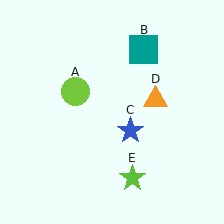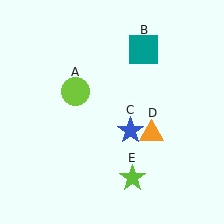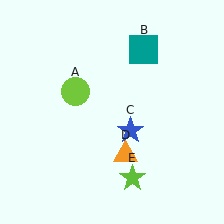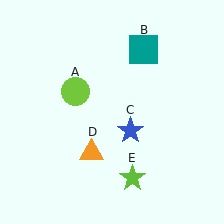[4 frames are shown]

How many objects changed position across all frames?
1 object changed position: orange triangle (object D).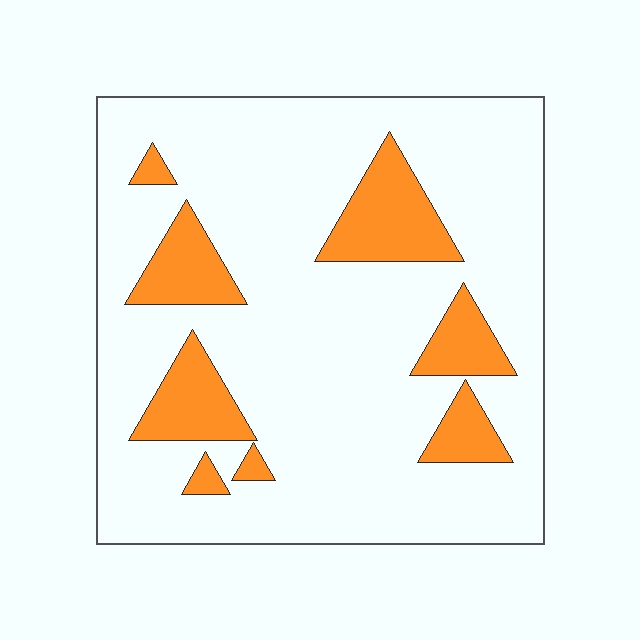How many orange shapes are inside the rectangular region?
8.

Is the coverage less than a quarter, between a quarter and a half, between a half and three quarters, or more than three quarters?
Less than a quarter.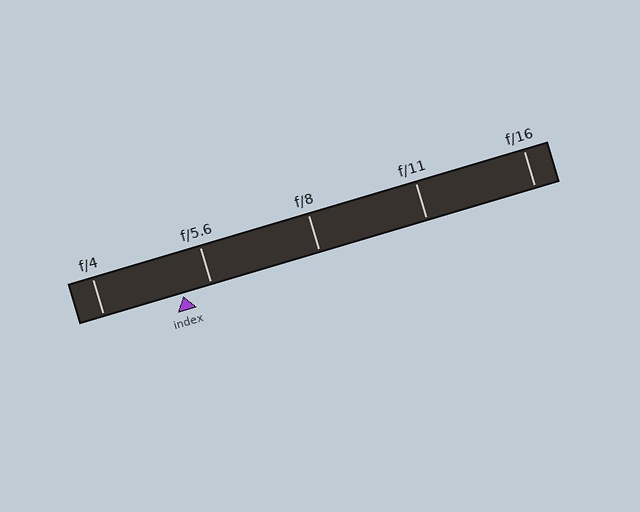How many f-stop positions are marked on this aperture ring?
There are 5 f-stop positions marked.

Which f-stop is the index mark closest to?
The index mark is closest to f/5.6.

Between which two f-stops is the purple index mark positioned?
The index mark is between f/4 and f/5.6.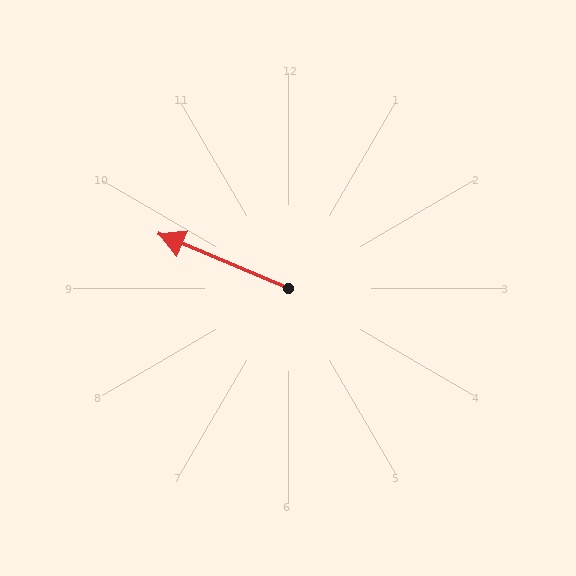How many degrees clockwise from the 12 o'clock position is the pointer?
Approximately 293 degrees.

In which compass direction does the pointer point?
Northwest.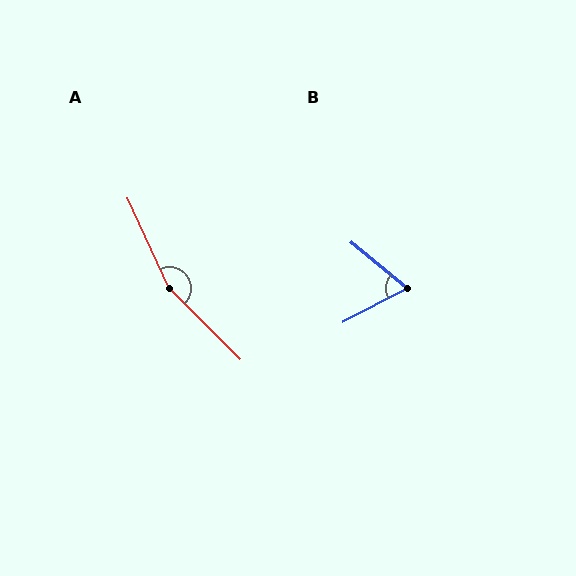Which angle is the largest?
A, at approximately 159 degrees.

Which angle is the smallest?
B, at approximately 67 degrees.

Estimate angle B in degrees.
Approximately 67 degrees.